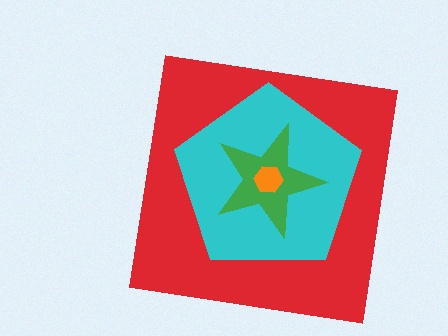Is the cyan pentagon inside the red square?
Yes.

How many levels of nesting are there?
4.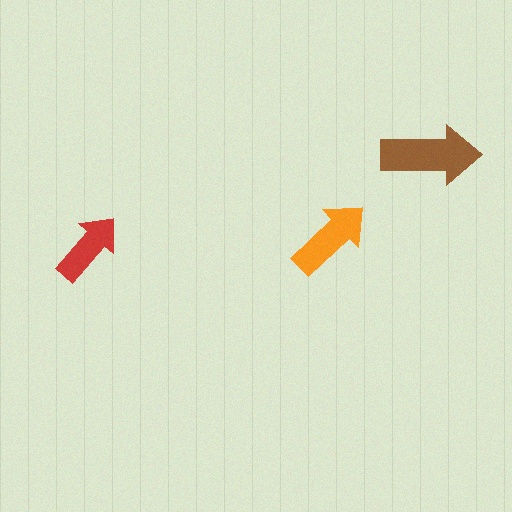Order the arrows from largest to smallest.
the brown one, the orange one, the red one.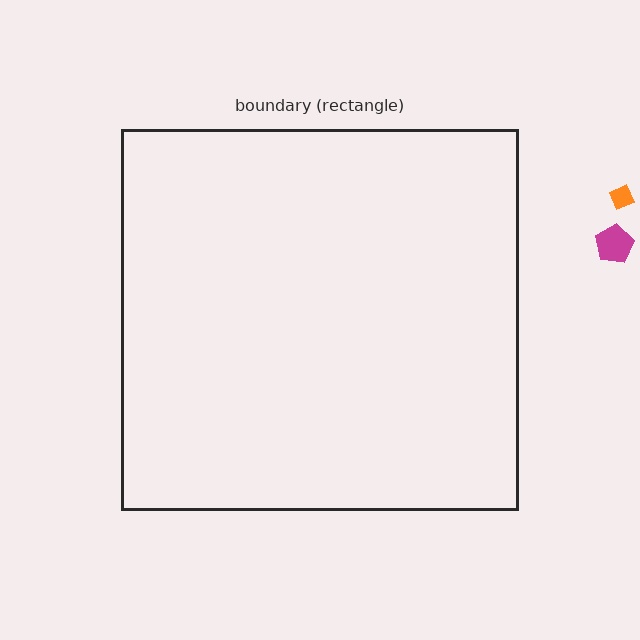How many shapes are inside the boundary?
0 inside, 2 outside.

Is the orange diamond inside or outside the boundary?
Outside.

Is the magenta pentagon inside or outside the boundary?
Outside.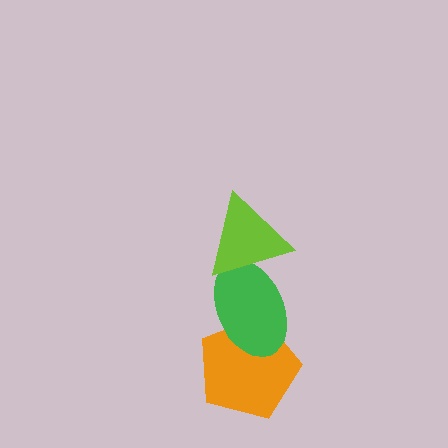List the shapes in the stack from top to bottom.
From top to bottom: the lime triangle, the green ellipse, the orange pentagon.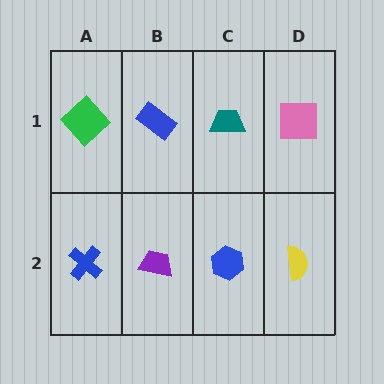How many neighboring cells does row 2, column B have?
3.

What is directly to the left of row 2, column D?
A blue hexagon.